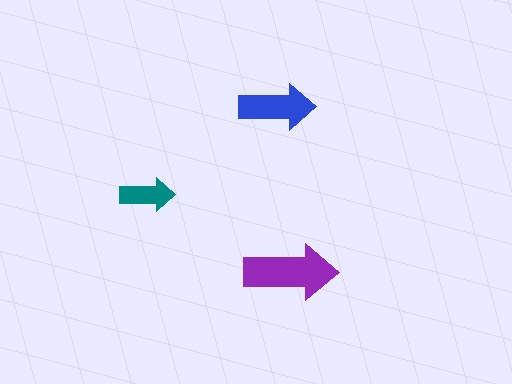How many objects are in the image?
There are 3 objects in the image.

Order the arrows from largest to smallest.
the purple one, the blue one, the teal one.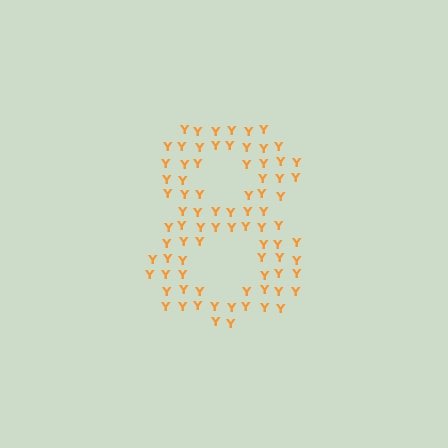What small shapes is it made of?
It is made of small letter Y's.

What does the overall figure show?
The overall figure shows the digit 8.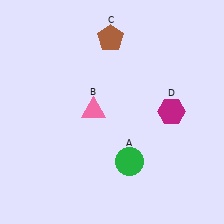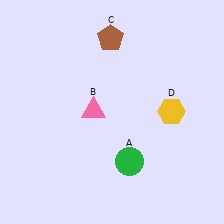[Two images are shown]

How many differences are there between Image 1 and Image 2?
There is 1 difference between the two images.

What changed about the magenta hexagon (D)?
In Image 1, D is magenta. In Image 2, it changed to yellow.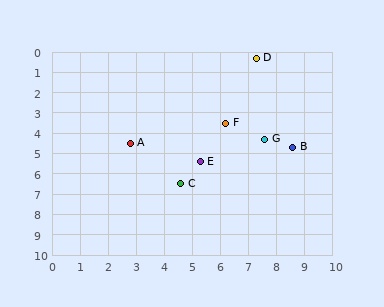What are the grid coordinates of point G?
Point G is at approximately (7.6, 4.3).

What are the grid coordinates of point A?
Point A is at approximately (2.8, 4.5).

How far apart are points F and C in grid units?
Points F and C are about 3.4 grid units apart.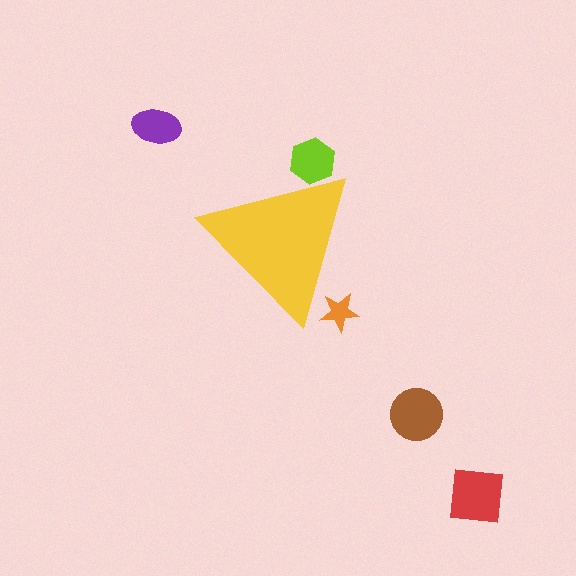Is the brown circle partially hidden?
No, the brown circle is fully visible.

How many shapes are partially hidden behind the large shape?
2 shapes are partially hidden.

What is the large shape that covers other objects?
A yellow triangle.